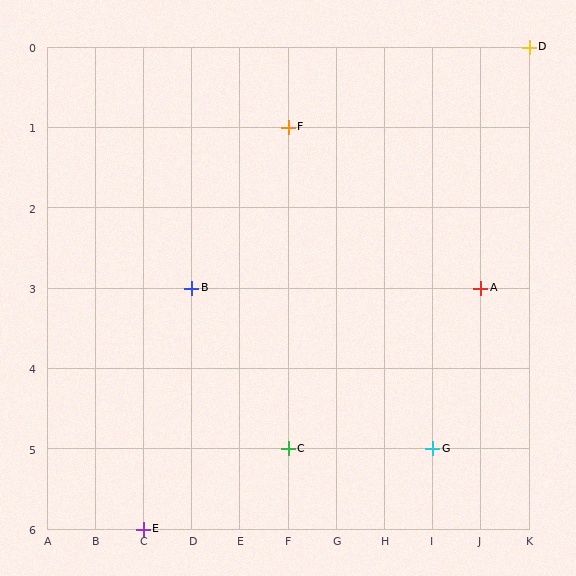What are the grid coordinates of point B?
Point B is at grid coordinates (D, 3).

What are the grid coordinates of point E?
Point E is at grid coordinates (C, 6).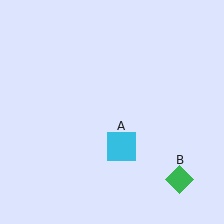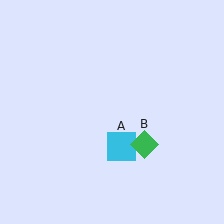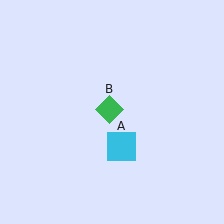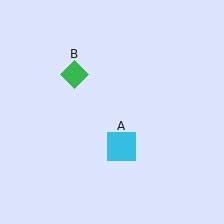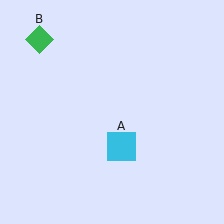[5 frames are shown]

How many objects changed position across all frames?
1 object changed position: green diamond (object B).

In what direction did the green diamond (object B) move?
The green diamond (object B) moved up and to the left.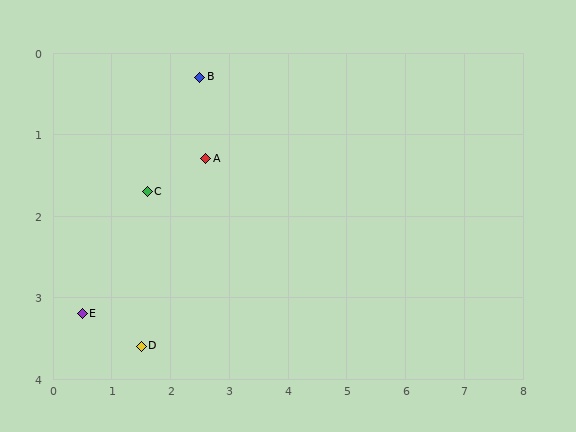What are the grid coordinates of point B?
Point B is at approximately (2.5, 0.3).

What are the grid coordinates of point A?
Point A is at approximately (2.6, 1.3).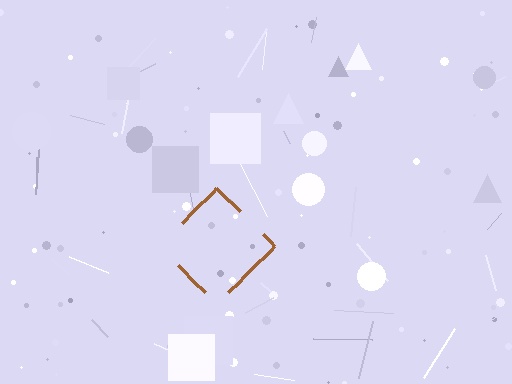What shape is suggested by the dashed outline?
The dashed outline suggests a diamond.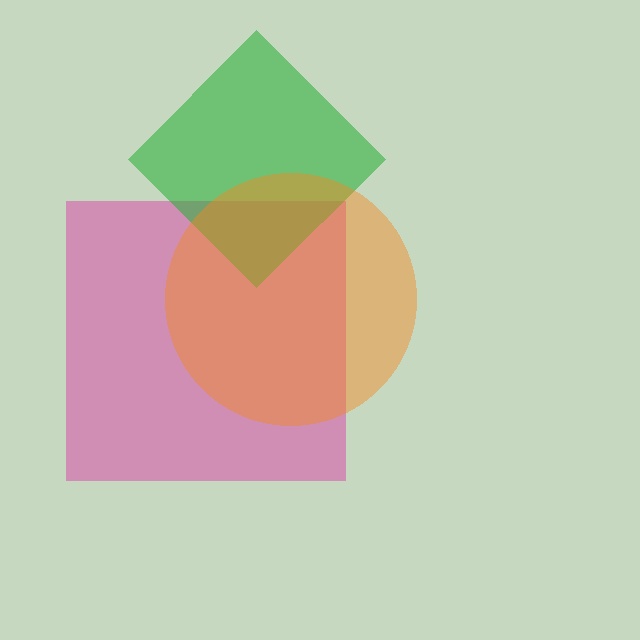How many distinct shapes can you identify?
There are 3 distinct shapes: a pink square, a green diamond, an orange circle.